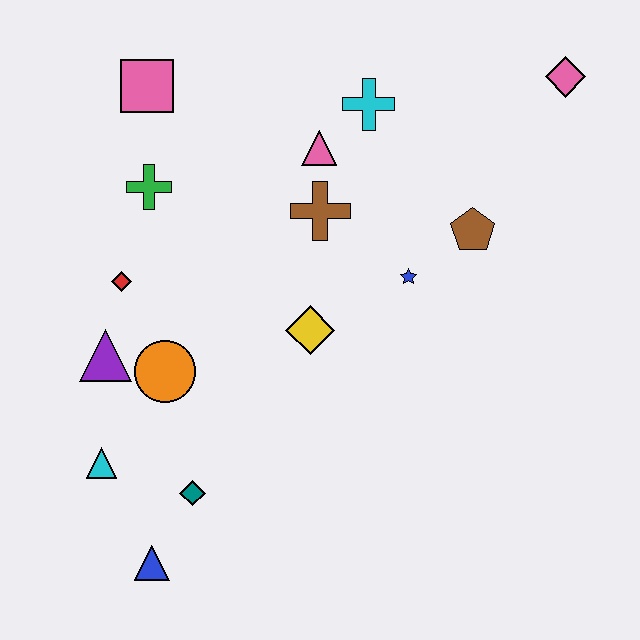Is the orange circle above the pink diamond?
No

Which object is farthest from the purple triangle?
The pink diamond is farthest from the purple triangle.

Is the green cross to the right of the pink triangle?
No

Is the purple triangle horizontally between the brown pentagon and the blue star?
No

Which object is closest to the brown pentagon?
The blue star is closest to the brown pentagon.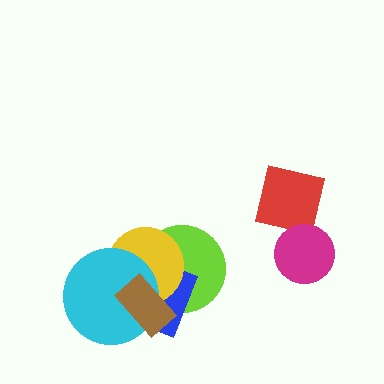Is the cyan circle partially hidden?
Yes, it is partially covered by another shape.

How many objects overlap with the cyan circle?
4 objects overlap with the cyan circle.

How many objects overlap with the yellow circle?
4 objects overlap with the yellow circle.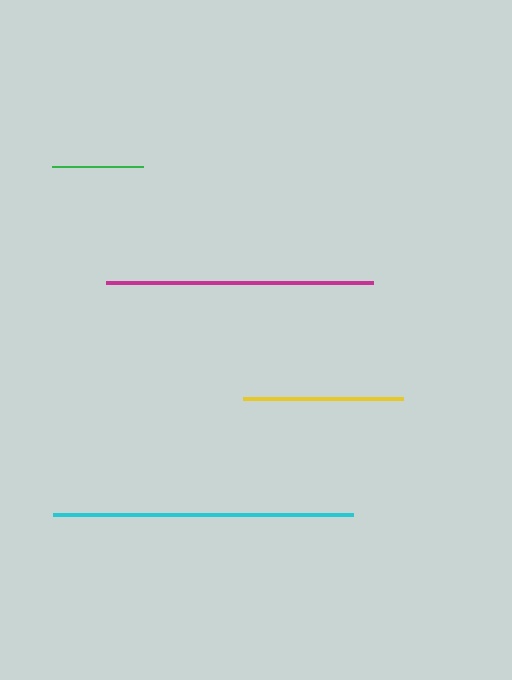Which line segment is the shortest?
The green line is the shortest at approximately 91 pixels.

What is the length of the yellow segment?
The yellow segment is approximately 160 pixels long.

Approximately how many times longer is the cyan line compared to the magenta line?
The cyan line is approximately 1.1 times the length of the magenta line.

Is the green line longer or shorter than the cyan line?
The cyan line is longer than the green line.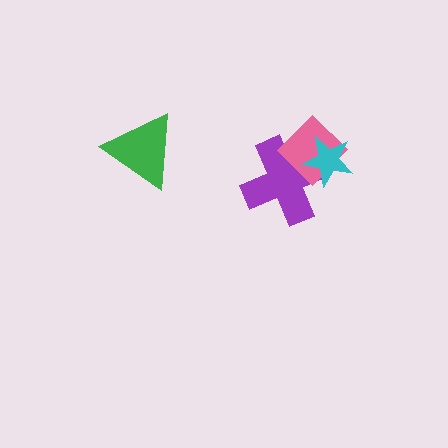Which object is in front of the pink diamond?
The cyan star is in front of the pink diamond.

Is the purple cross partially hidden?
Yes, it is partially covered by another shape.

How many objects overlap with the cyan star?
2 objects overlap with the cyan star.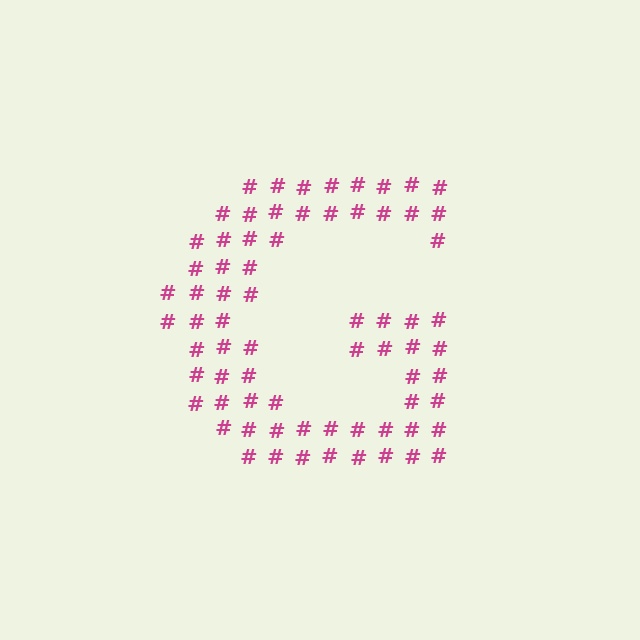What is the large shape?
The large shape is the letter G.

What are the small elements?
The small elements are hash symbols.